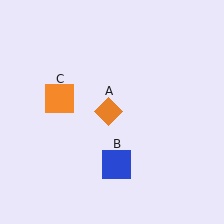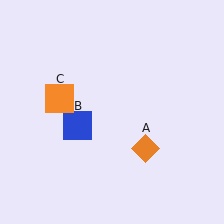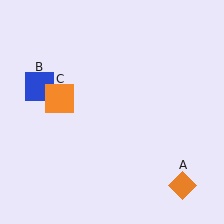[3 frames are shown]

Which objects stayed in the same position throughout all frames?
Orange square (object C) remained stationary.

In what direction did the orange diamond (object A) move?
The orange diamond (object A) moved down and to the right.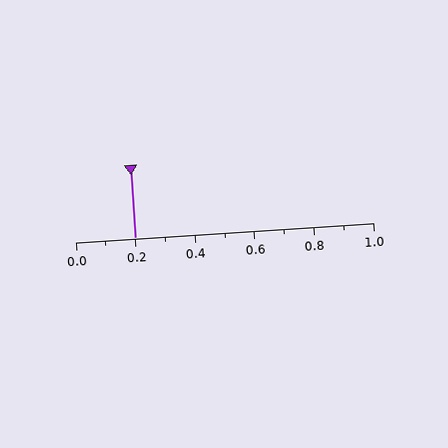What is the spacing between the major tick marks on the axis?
The major ticks are spaced 0.2 apart.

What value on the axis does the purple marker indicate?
The marker indicates approximately 0.2.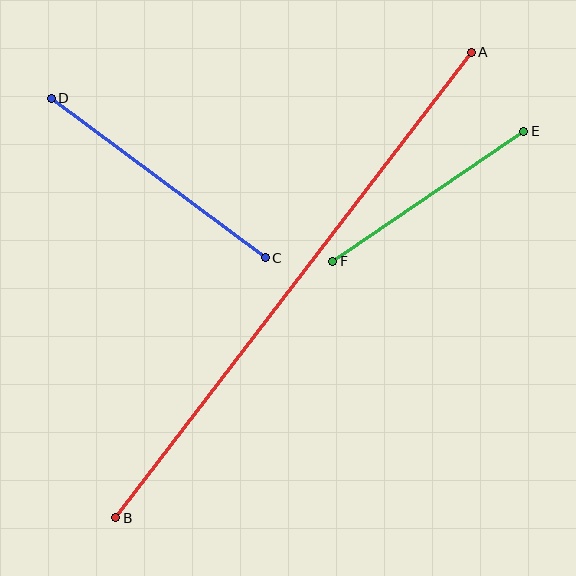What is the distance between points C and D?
The distance is approximately 267 pixels.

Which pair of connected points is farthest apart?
Points A and B are farthest apart.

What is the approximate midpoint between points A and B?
The midpoint is at approximately (294, 285) pixels.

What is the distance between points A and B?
The distance is approximately 585 pixels.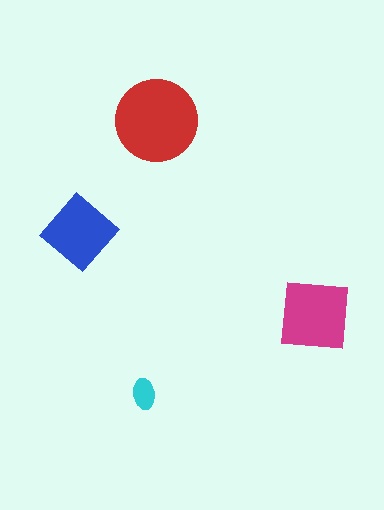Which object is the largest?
The red circle.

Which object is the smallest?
The cyan ellipse.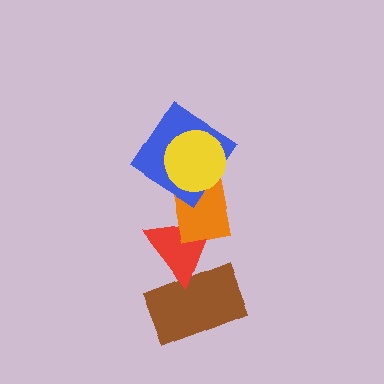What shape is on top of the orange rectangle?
The blue diamond is on top of the orange rectangle.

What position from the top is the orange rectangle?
The orange rectangle is 3rd from the top.